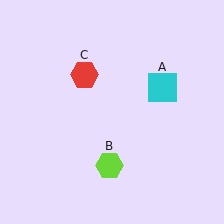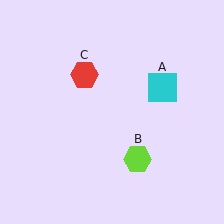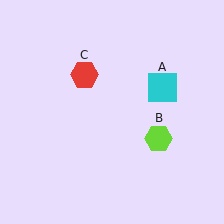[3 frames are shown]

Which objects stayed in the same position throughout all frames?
Cyan square (object A) and red hexagon (object C) remained stationary.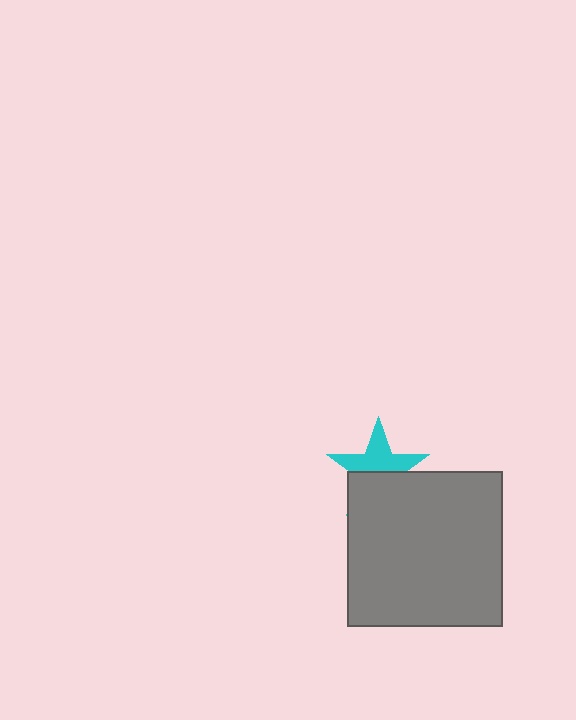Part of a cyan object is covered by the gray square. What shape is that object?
It is a star.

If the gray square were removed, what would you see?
You would see the complete cyan star.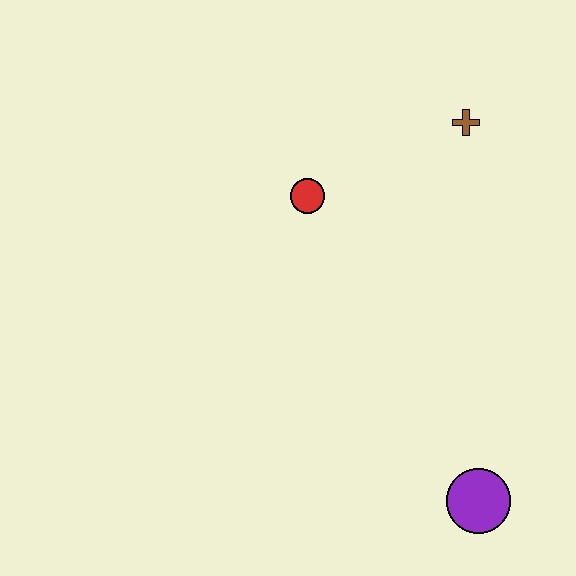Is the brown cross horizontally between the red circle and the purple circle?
Yes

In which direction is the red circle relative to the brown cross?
The red circle is to the left of the brown cross.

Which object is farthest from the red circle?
The purple circle is farthest from the red circle.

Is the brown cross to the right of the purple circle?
No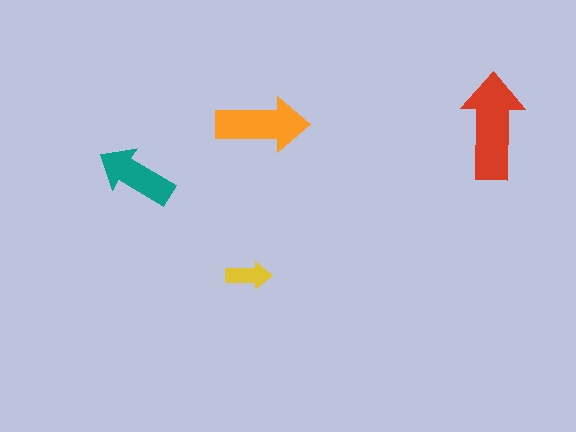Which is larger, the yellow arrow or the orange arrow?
The orange one.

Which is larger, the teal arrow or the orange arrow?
The orange one.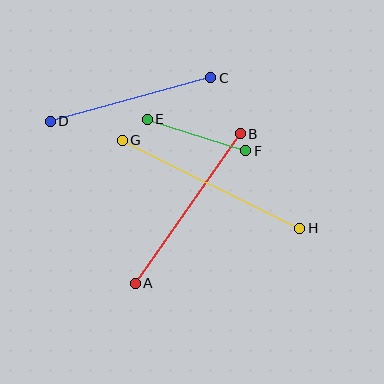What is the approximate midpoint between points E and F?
The midpoint is at approximately (196, 135) pixels.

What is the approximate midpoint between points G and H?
The midpoint is at approximately (211, 184) pixels.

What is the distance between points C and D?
The distance is approximately 166 pixels.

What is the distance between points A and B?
The distance is approximately 182 pixels.